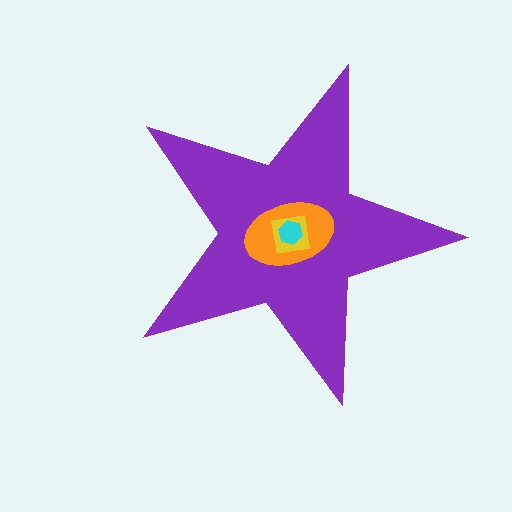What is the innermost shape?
The cyan hexagon.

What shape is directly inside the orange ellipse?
The yellow square.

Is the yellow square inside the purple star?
Yes.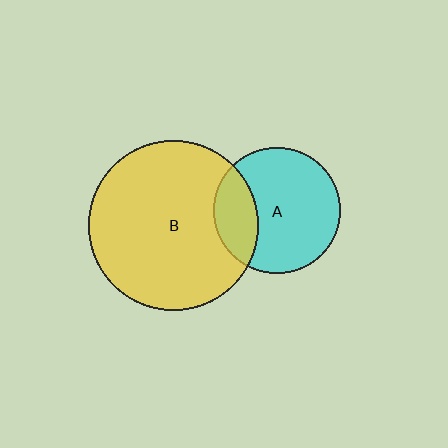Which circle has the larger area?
Circle B (yellow).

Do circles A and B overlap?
Yes.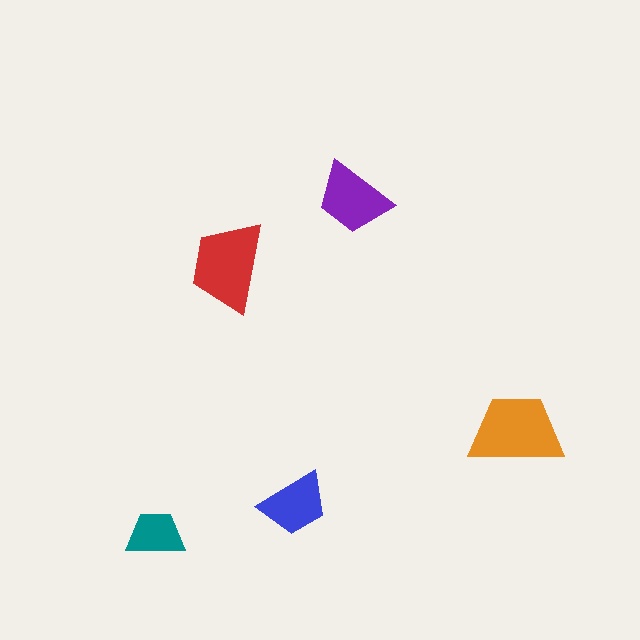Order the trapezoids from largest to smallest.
the orange one, the red one, the purple one, the blue one, the teal one.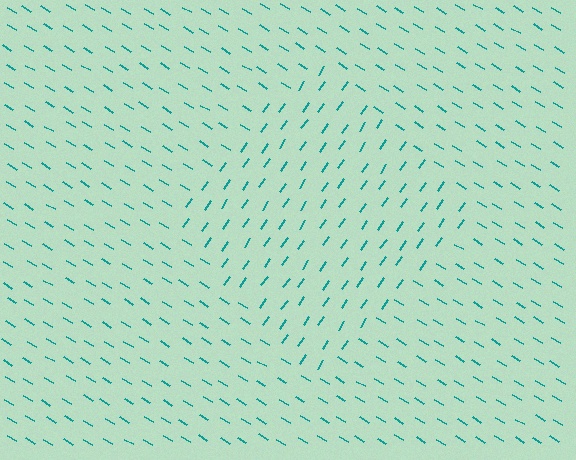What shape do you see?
I see a diamond.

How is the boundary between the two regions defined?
The boundary is defined purely by a change in line orientation (approximately 86 degrees difference). All lines are the same color and thickness.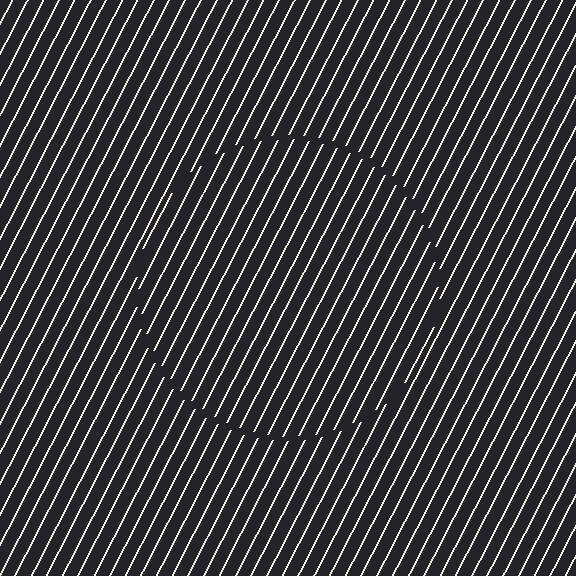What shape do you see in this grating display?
An illusory circle. The interior of the shape contains the same grating, shifted by half a period — the contour is defined by the phase discontinuity where line-ends from the inner and outer gratings abut.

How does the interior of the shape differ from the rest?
The interior of the shape contains the same grating, shifted by half a period — the contour is defined by the phase discontinuity where line-ends from the inner and outer gratings abut.